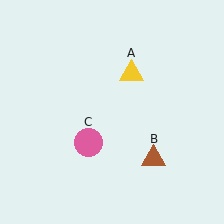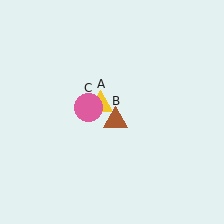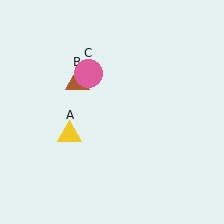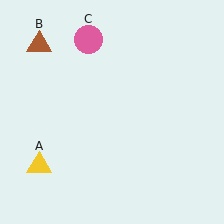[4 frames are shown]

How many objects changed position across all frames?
3 objects changed position: yellow triangle (object A), brown triangle (object B), pink circle (object C).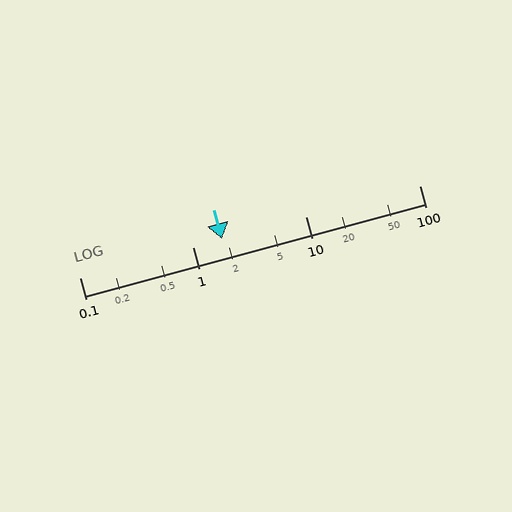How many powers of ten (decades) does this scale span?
The scale spans 3 decades, from 0.1 to 100.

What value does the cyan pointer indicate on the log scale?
The pointer indicates approximately 1.8.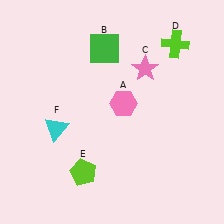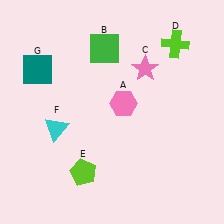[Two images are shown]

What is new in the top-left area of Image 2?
A teal square (G) was added in the top-left area of Image 2.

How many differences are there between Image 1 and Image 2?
There is 1 difference between the two images.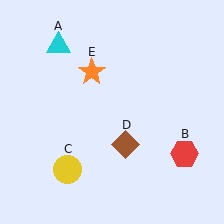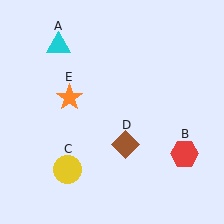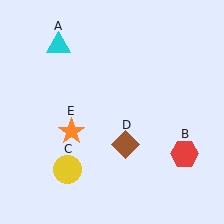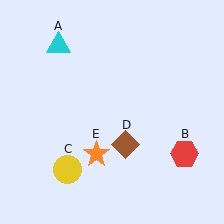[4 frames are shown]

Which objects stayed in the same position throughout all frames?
Cyan triangle (object A) and red hexagon (object B) and yellow circle (object C) and brown diamond (object D) remained stationary.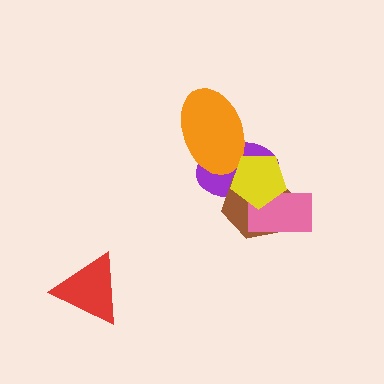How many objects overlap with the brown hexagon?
3 objects overlap with the brown hexagon.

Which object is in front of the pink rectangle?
The yellow pentagon is in front of the pink rectangle.